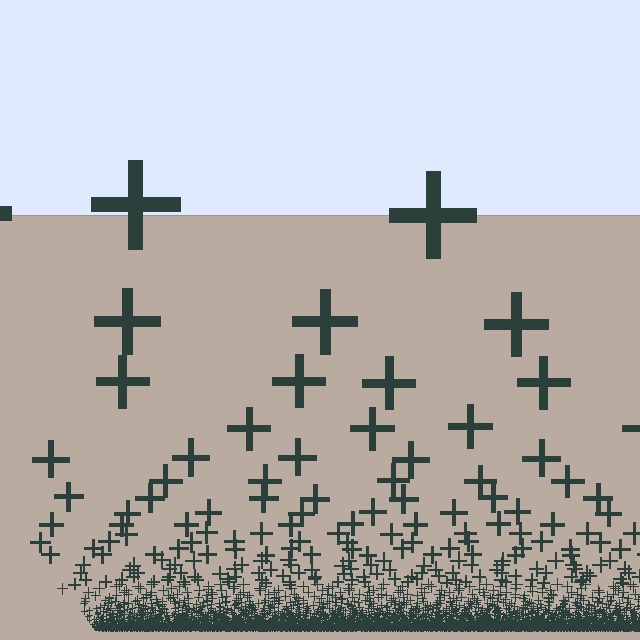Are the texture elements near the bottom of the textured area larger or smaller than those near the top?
Smaller. The gradient is inverted — elements near the bottom are smaller and denser.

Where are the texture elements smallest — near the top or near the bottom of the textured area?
Near the bottom.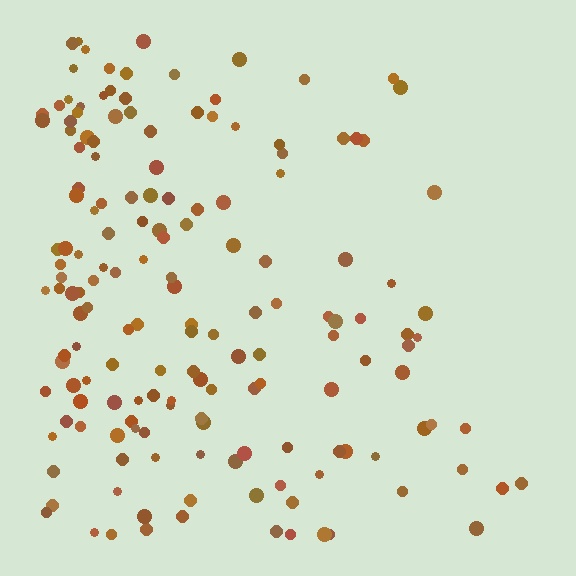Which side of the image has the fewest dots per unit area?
The right.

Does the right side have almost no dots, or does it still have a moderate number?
Still a moderate number, just noticeably fewer than the left.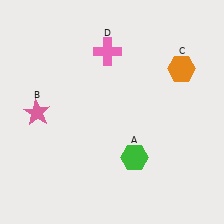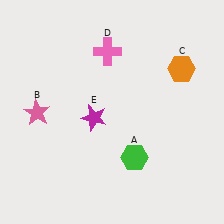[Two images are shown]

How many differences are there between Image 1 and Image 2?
There is 1 difference between the two images.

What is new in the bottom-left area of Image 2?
A magenta star (E) was added in the bottom-left area of Image 2.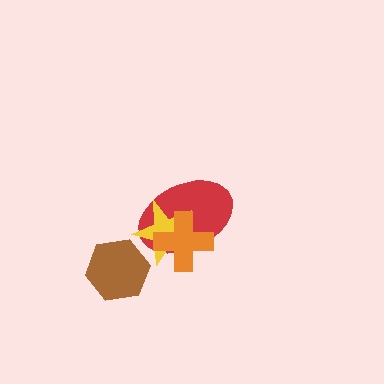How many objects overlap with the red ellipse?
2 objects overlap with the red ellipse.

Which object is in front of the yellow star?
The orange cross is in front of the yellow star.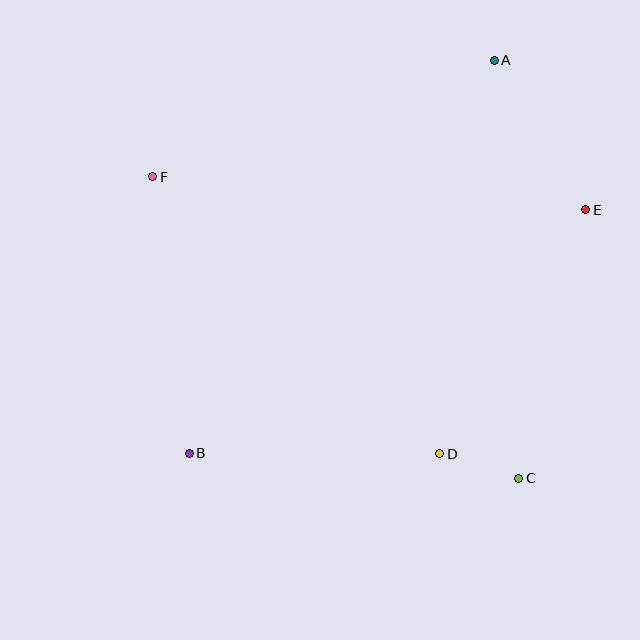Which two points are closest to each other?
Points C and D are closest to each other.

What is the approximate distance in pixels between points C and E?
The distance between C and E is approximately 277 pixels.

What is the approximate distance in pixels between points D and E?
The distance between D and E is approximately 284 pixels.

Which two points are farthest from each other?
Points A and B are farthest from each other.